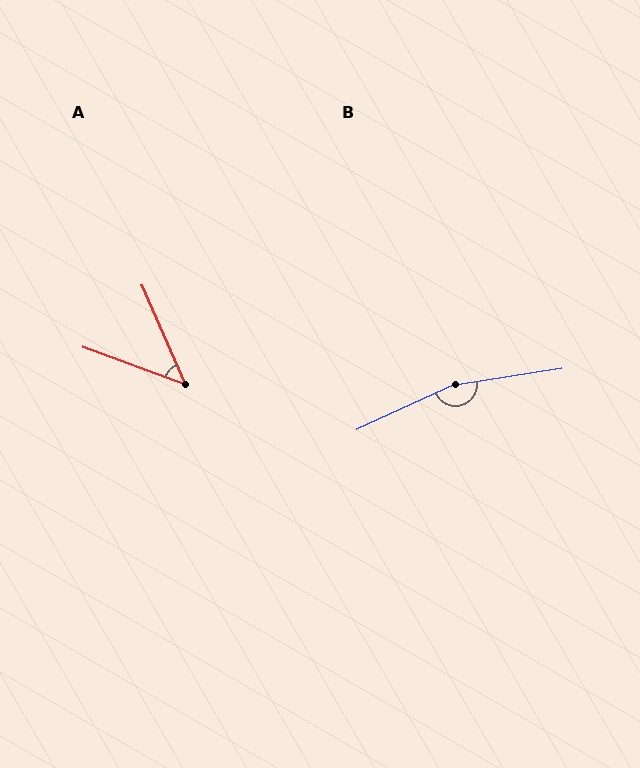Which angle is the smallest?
A, at approximately 46 degrees.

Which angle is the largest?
B, at approximately 164 degrees.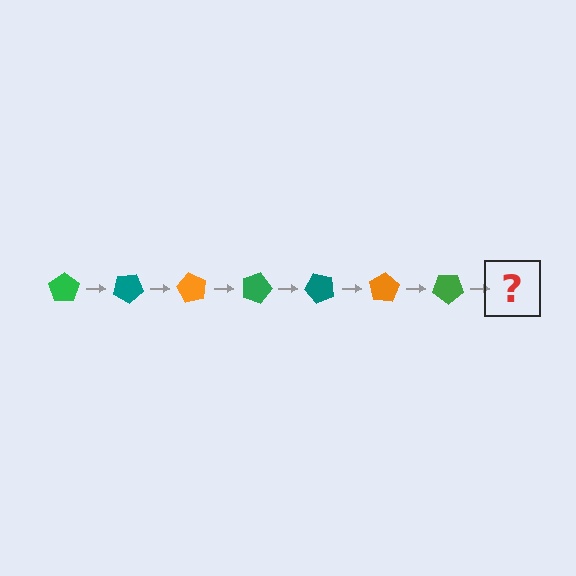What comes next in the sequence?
The next element should be a teal pentagon, rotated 210 degrees from the start.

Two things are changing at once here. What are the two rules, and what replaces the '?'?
The two rules are that it rotates 30 degrees each step and the color cycles through green, teal, and orange. The '?' should be a teal pentagon, rotated 210 degrees from the start.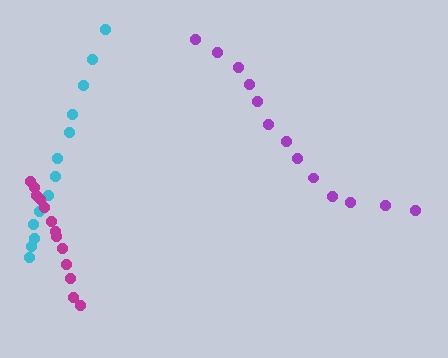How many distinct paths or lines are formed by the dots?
There are 3 distinct paths.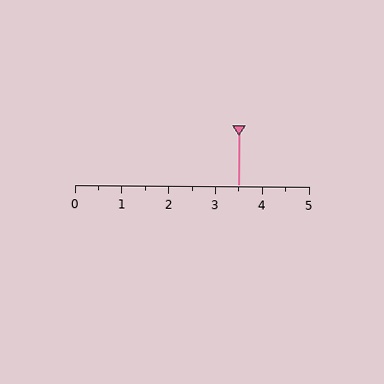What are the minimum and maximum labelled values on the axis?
The axis runs from 0 to 5.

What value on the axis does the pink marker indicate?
The marker indicates approximately 3.5.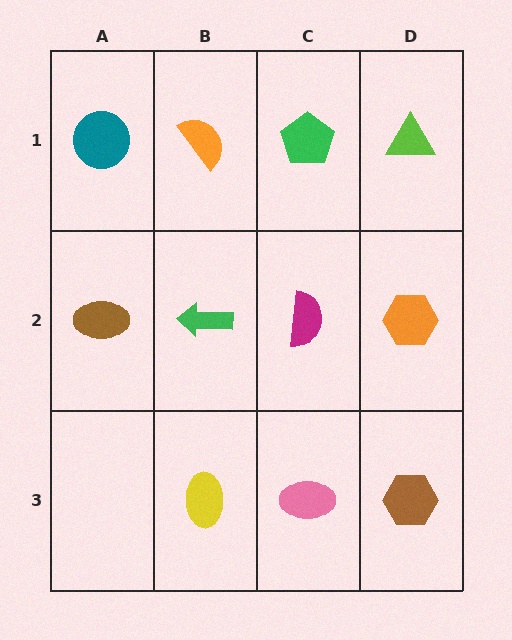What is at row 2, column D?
An orange hexagon.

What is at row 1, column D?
A lime triangle.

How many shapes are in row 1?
4 shapes.